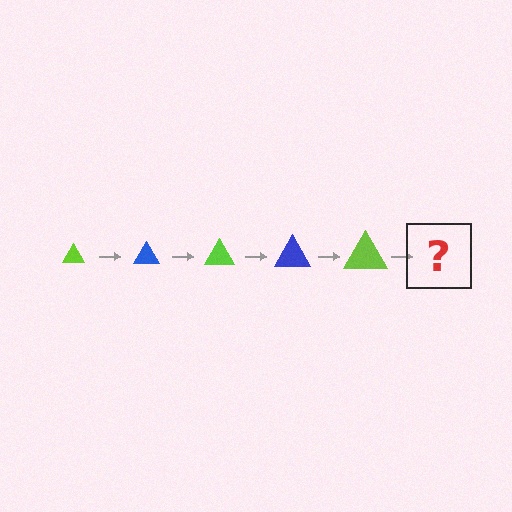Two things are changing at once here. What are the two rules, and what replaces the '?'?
The two rules are that the triangle grows larger each step and the color cycles through lime and blue. The '?' should be a blue triangle, larger than the previous one.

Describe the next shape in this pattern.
It should be a blue triangle, larger than the previous one.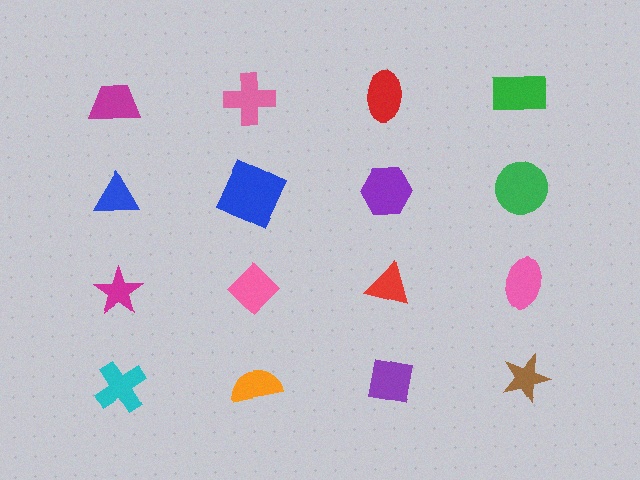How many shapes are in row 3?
4 shapes.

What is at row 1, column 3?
A red ellipse.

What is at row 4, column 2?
An orange semicircle.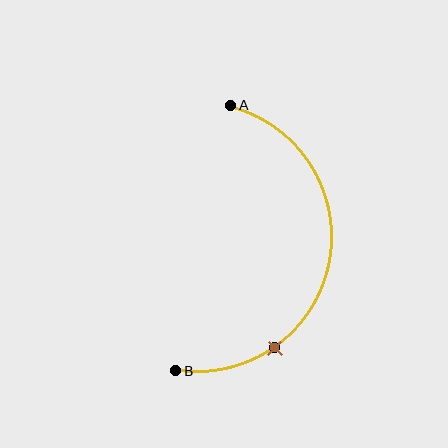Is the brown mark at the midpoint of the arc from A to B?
No. The brown mark lies on the arc but is closer to endpoint B. The arc midpoint would be at the point on the curve equidistant along the arc from both A and B.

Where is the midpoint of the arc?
The arc midpoint is the point on the curve farthest from the straight line joining A and B. It sits to the right of that line.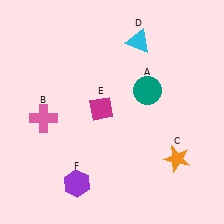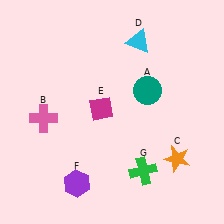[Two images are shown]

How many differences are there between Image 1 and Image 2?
There is 1 difference between the two images.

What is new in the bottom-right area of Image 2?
A green cross (G) was added in the bottom-right area of Image 2.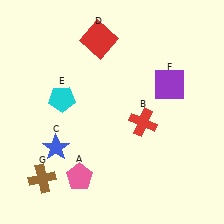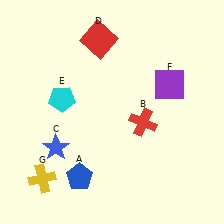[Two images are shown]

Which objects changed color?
A changed from pink to blue. G changed from brown to yellow.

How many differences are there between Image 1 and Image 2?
There are 2 differences between the two images.